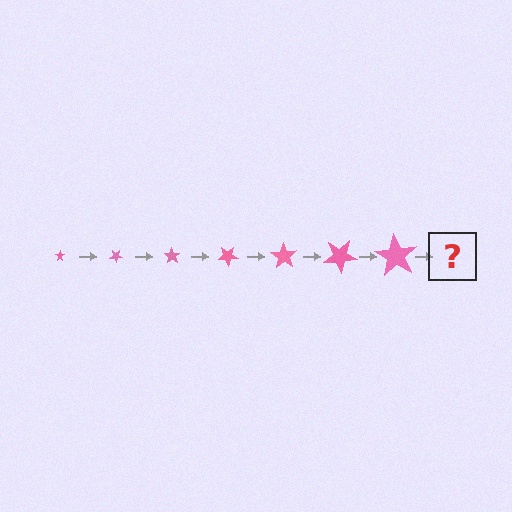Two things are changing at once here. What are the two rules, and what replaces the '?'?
The two rules are that the star grows larger each step and it rotates 35 degrees each step. The '?' should be a star, larger than the previous one and rotated 245 degrees from the start.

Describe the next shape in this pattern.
It should be a star, larger than the previous one and rotated 245 degrees from the start.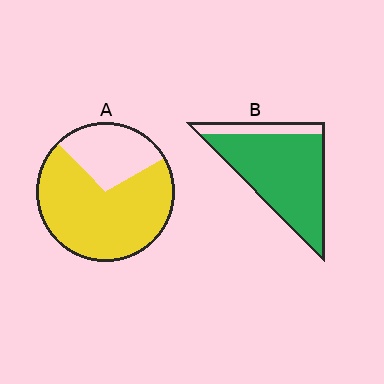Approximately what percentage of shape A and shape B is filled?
A is approximately 70% and B is approximately 85%.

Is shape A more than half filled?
Yes.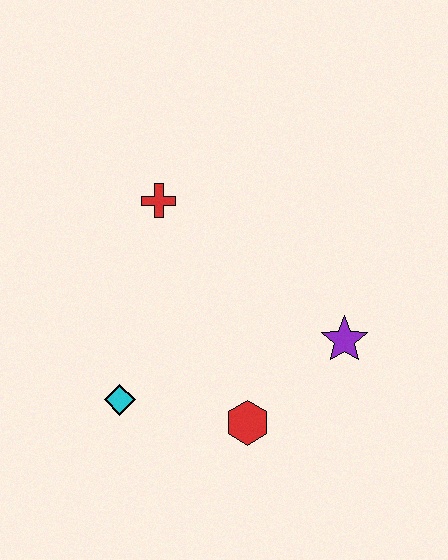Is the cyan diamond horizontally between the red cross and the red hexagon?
No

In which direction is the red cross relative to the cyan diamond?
The red cross is above the cyan diamond.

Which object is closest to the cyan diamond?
The red hexagon is closest to the cyan diamond.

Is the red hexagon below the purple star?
Yes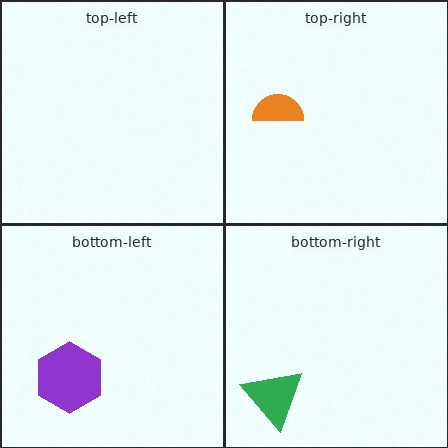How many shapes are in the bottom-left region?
1.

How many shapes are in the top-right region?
1.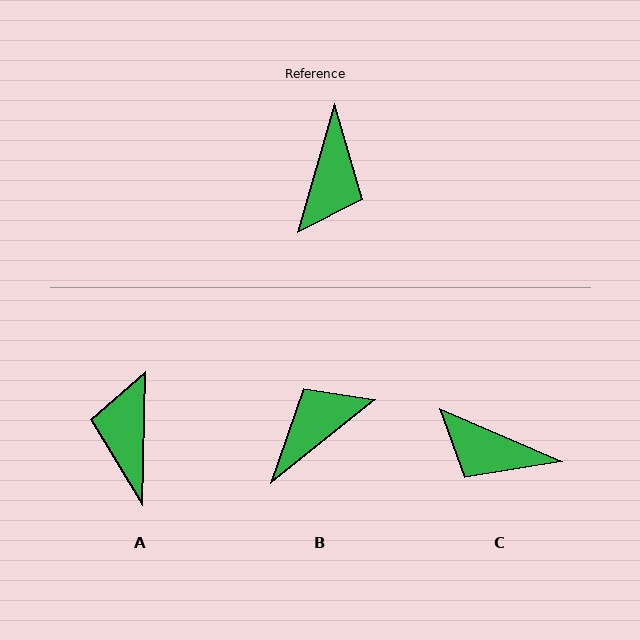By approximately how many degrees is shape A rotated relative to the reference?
Approximately 166 degrees clockwise.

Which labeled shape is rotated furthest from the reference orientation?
A, about 166 degrees away.